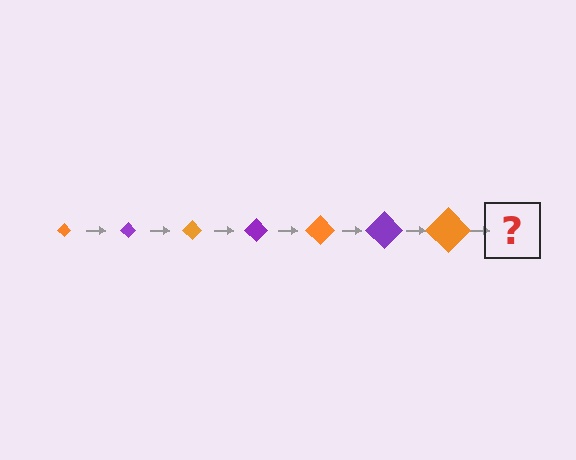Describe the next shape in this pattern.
It should be a purple diamond, larger than the previous one.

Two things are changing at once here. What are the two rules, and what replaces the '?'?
The two rules are that the diamond grows larger each step and the color cycles through orange and purple. The '?' should be a purple diamond, larger than the previous one.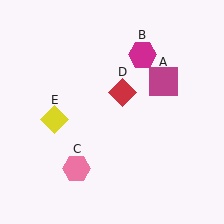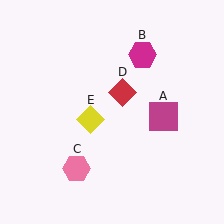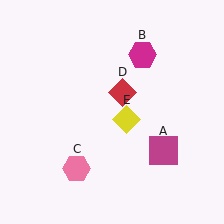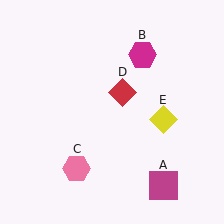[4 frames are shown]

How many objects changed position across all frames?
2 objects changed position: magenta square (object A), yellow diamond (object E).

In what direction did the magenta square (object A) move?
The magenta square (object A) moved down.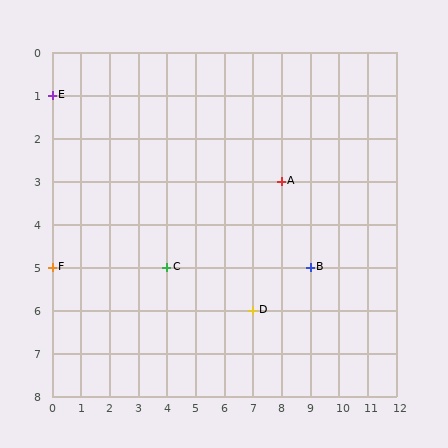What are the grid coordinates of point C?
Point C is at grid coordinates (4, 5).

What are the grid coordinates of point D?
Point D is at grid coordinates (7, 6).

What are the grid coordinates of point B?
Point B is at grid coordinates (9, 5).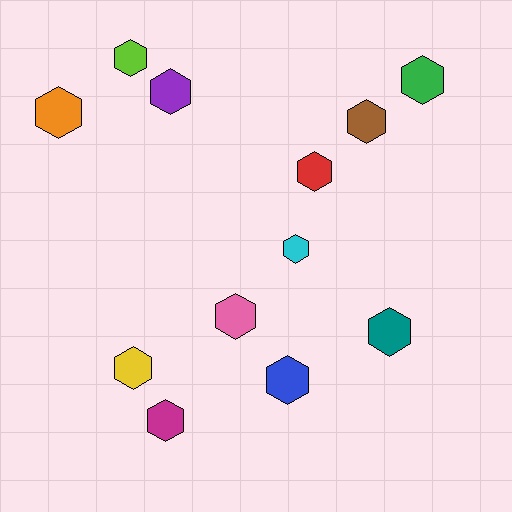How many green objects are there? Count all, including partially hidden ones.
There is 1 green object.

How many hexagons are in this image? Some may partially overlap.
There are 12 hexagons.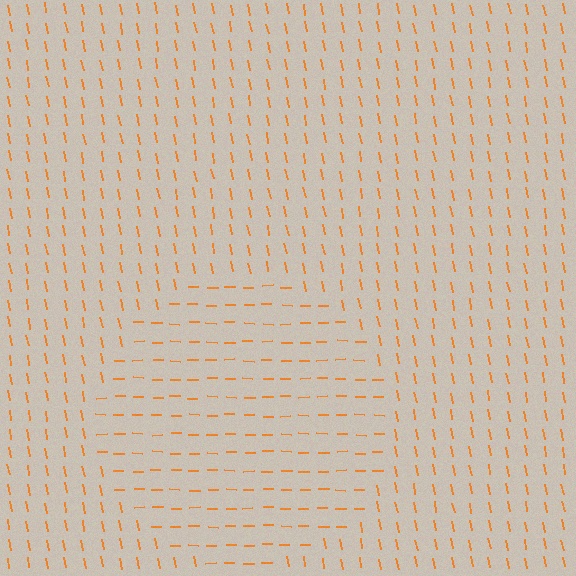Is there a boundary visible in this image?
Yes, there is a texture boundary formed by a change in line orientation.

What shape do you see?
I see a circle.